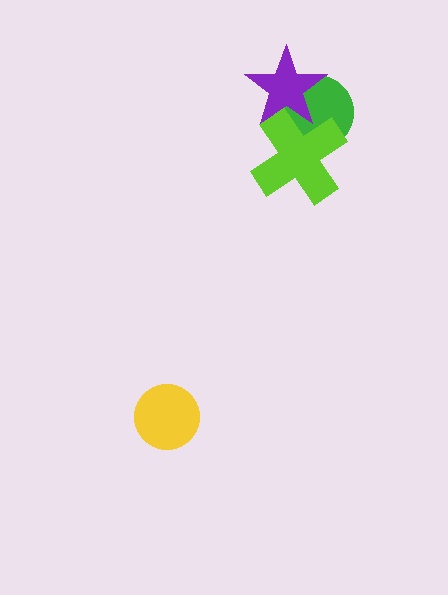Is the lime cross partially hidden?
Yes, it is partially covered by another shape.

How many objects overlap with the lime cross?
2 objects overlap with the lime cross.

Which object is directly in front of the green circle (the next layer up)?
The lime cross is directly in front of the green circle.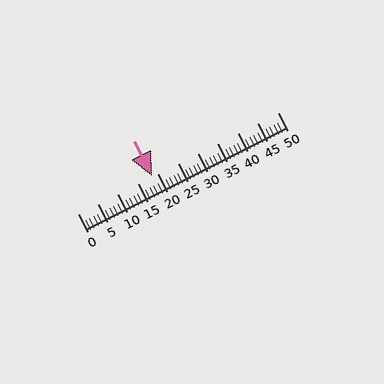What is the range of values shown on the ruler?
The ruler shows values from 0 to 50.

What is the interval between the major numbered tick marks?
The major tick marks are spaced 5 units apart.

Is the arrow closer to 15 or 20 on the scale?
The arrow is closer to 20.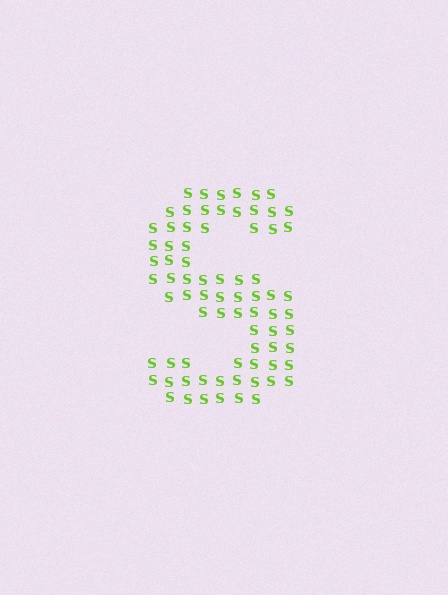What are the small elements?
The small elements are letter S's.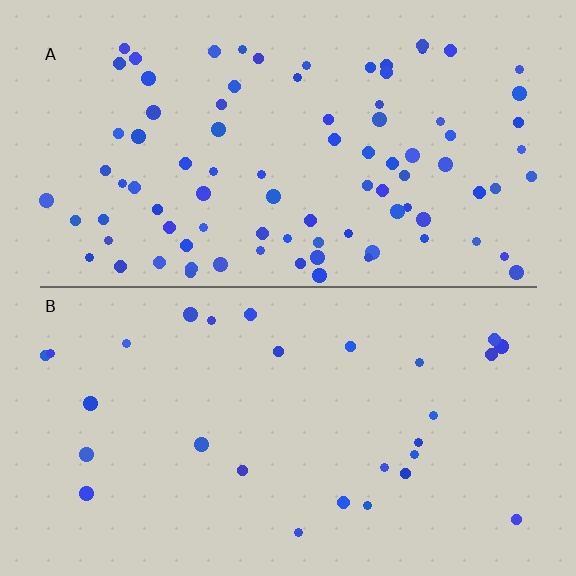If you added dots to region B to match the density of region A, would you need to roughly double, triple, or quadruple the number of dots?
Approximately triple.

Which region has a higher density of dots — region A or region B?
A (the top).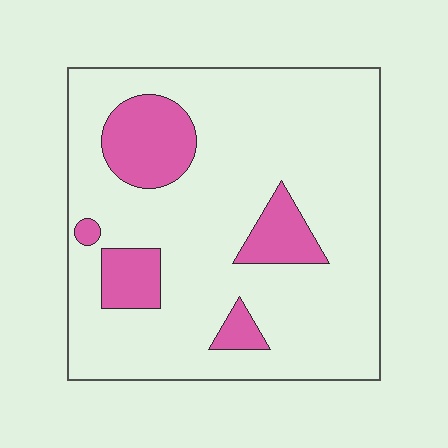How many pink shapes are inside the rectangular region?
5.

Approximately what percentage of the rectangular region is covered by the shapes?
Approximately 20%.